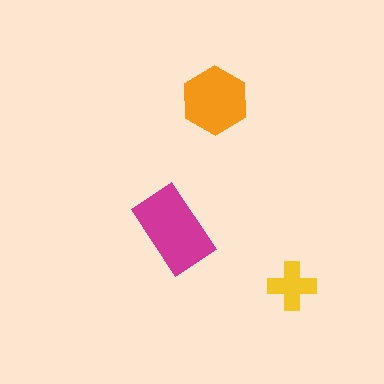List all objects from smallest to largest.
The yellow cross, the orange hexagon, the magenta rectangle.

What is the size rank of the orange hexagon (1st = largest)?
2nd.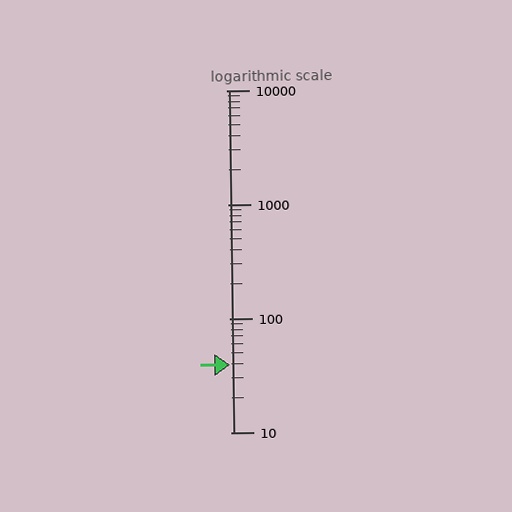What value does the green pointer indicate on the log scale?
The pointer indicates approximately 39.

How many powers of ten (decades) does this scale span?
The scale spans 3 decades, from 10 to 10000.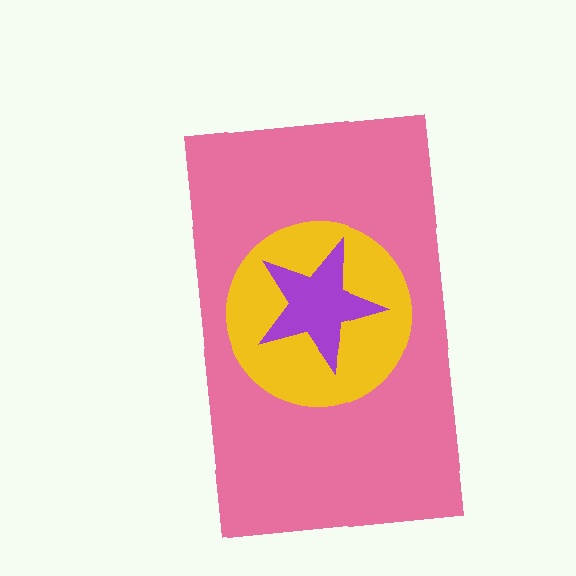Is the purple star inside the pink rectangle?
Yes.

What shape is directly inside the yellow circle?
The purple star.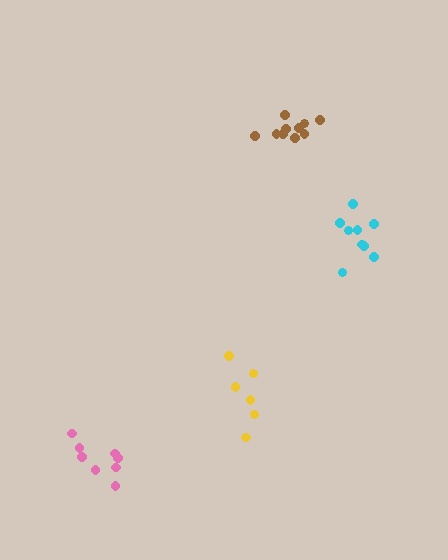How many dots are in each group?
Group 1: 8 dots, Group 2: 6 dots, Group 3: 10 dots, Group 4: 9 dots (33 total).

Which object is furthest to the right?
The cyan cluster is rightmost.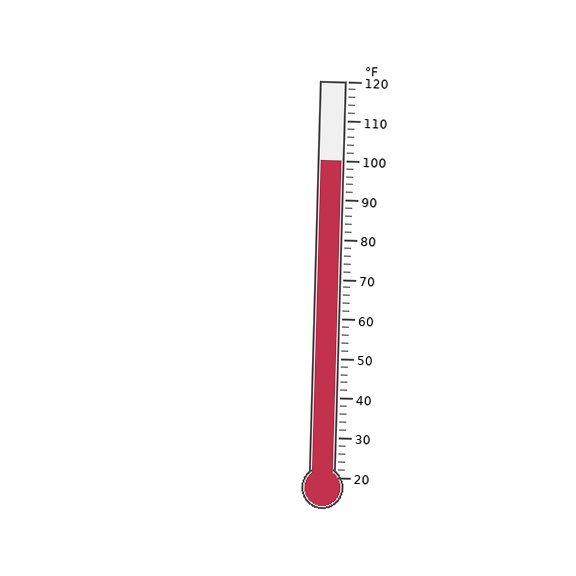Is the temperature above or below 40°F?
The temperature is above 40°F.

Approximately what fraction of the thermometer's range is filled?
The thermometer is filled to approximately 80% of its range.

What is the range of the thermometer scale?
The thermometer scale ranges from 20°F to 120°F.